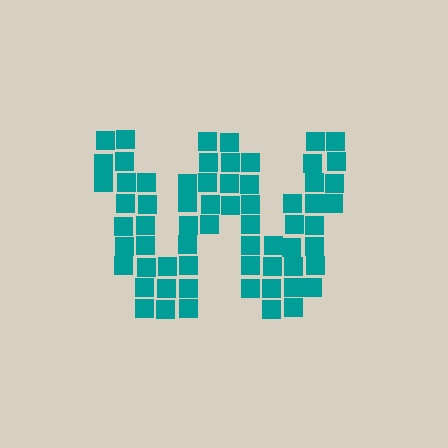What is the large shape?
The large shape is the letter W.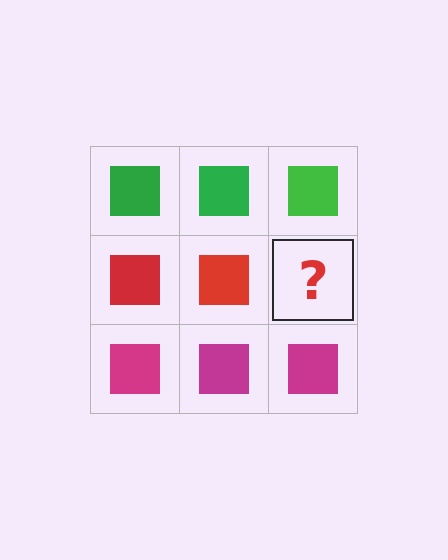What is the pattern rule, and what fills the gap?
The rule is that each row has a consistent color. The gap should be filled with a red square.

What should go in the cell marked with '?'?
The missing cell should contain a red square.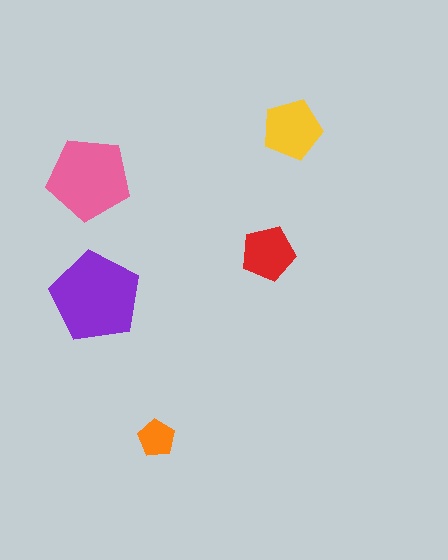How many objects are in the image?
There are 5 objects in the image.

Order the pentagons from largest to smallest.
the purple one, the pink one, the yellow one, the red one, the orange one.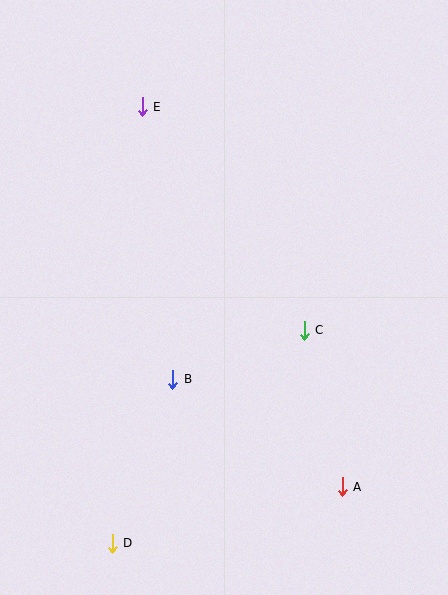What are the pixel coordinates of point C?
Point C is at (304, 330).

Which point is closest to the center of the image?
Point C at (304, 330) is closest to the center.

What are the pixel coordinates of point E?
Point E is at (142, 107).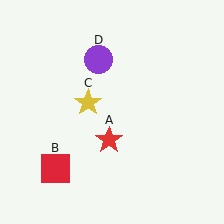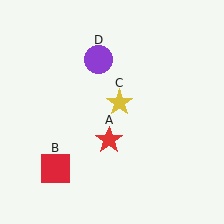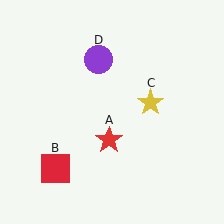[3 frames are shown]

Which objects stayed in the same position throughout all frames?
Red star (object A) and red square (object B) and purple circle (object D) remained stationary.